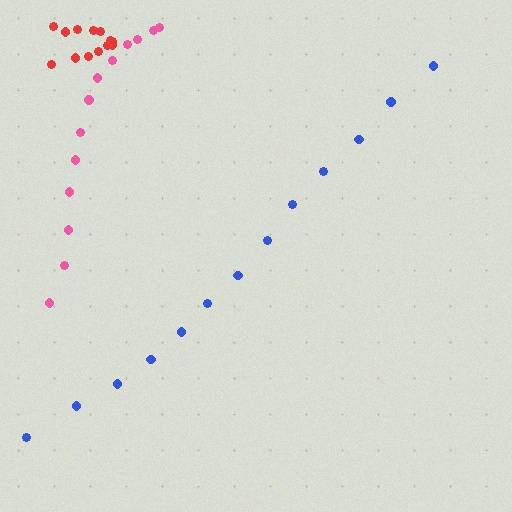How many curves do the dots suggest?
There are 3 distinct paths.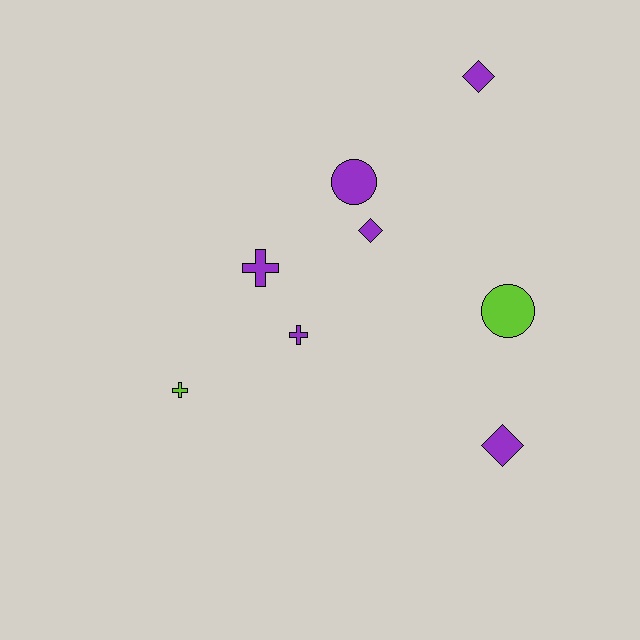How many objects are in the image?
There are 8 objects.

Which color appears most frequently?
Purple, with 6 objects.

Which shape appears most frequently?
Diamond, with 3 objects.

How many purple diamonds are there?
There are 3 purple diamonds.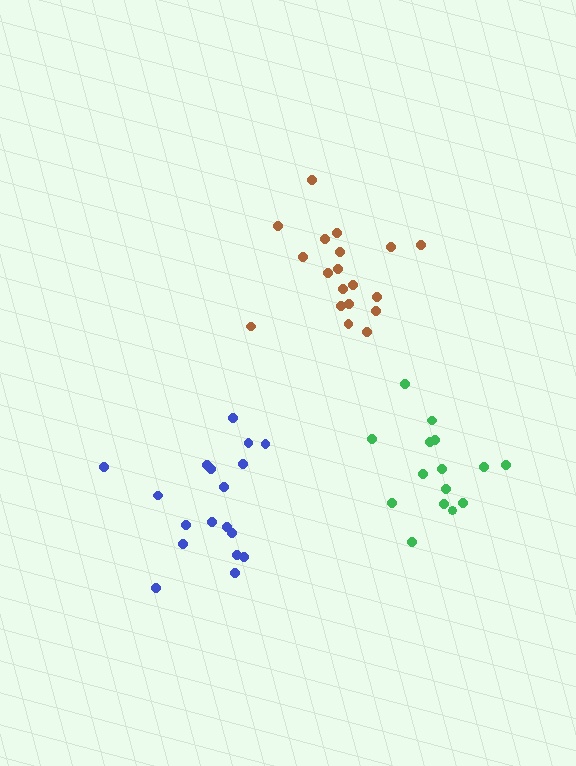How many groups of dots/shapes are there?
There are 3 groups.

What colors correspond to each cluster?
The clusters are colored: green, blue, brown.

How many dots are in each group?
Group 1: 15 dots, Group 2: 18 dots, Group 3: 20 dots (53 total).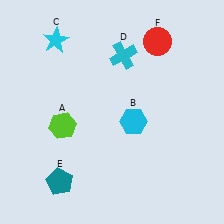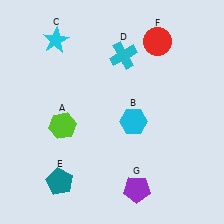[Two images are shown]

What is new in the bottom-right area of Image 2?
A purple pentagon (G) was added in the bottom-right area of Image 2.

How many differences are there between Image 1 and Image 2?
There is 1 difference between the two images.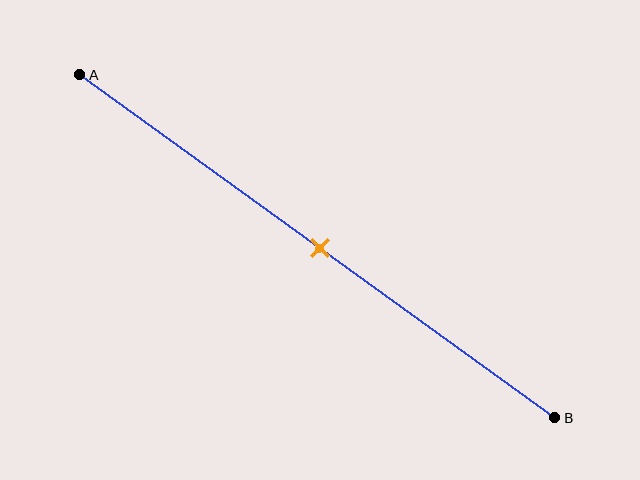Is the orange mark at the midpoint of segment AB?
Yes, the mark is approximately at the midpoint.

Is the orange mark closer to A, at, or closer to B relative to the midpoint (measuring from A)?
The orange mark is approximately at the midpoint of segment AB.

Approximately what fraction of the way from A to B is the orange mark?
The orange mark is approximately 50% of the way from A to B.